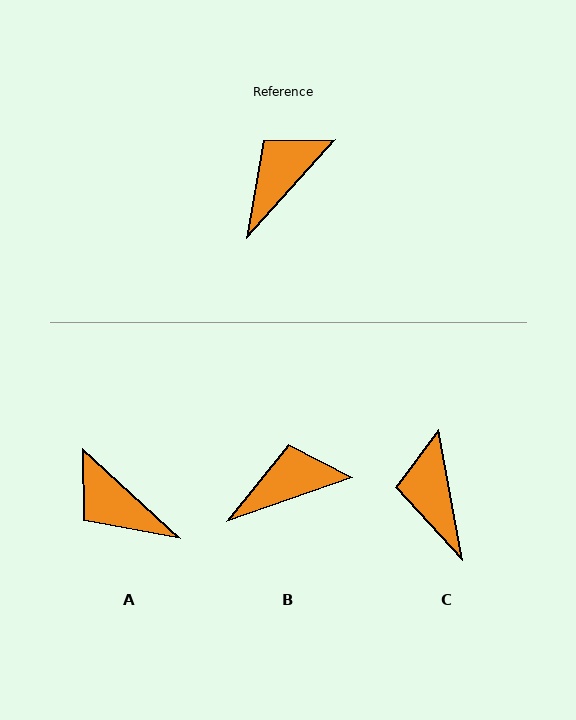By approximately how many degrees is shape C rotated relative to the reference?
Approximately 52 degrees counter-clockwise.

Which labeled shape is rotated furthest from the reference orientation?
A, about 90 degrees away.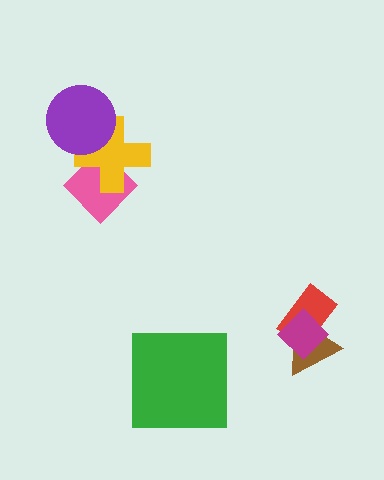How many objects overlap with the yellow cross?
2 objects overlap with the yellow cross.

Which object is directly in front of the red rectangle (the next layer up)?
The brown triangle is directly in front of the red rectangle.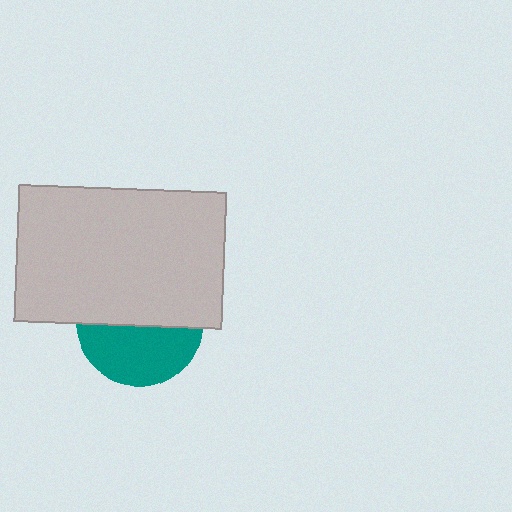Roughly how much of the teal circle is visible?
About half of it is visible (roughly 46%).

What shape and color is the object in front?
The object in front is a light gray rectangle.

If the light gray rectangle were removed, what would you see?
You would see the complete teal circle.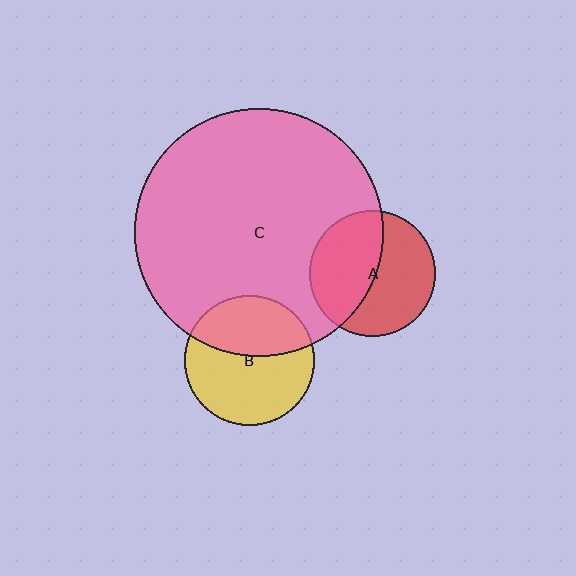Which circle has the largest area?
Circle C (pink).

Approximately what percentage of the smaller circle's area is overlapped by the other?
Approximately 50%.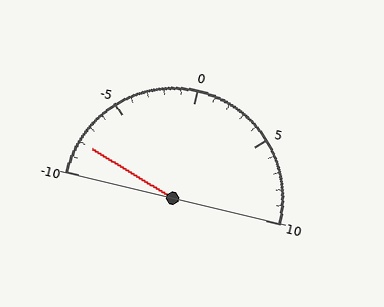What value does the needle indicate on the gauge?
The needle indicates approximately -8.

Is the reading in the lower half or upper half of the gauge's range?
The reading is in the lower half of the range (-10 to 10).